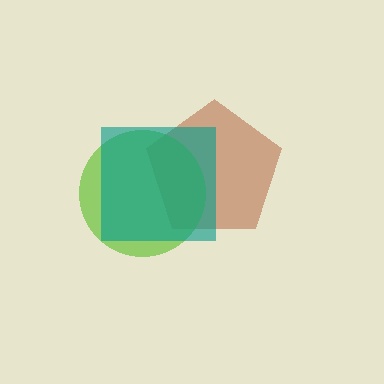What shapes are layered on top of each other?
The layered shapes are: a brown pentagon, a lime circle, a teal square.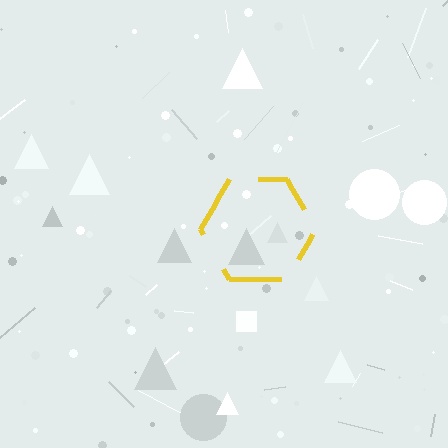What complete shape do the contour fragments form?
The contour fragments form a hexagon.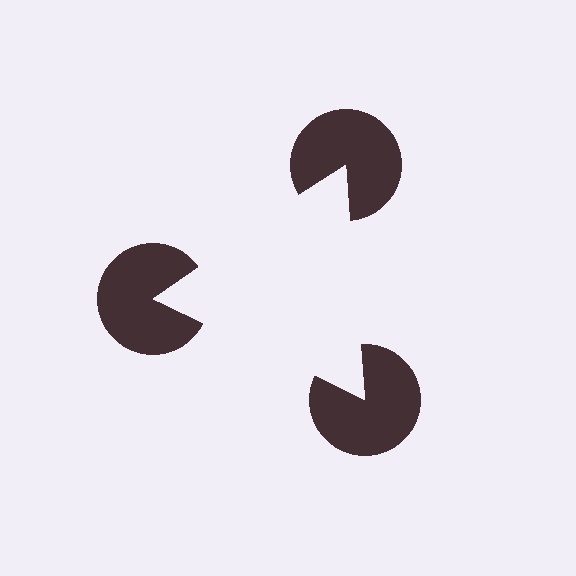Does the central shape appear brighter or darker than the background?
It typically appears slightly brighter than the background, even though no actual brightness change is drawn.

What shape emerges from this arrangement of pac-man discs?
An illusory triangle — its edges are inferred from the aligned wedge cuts in the pac-man discs, not physically drawn.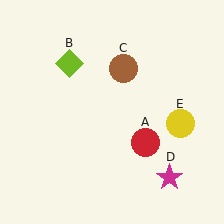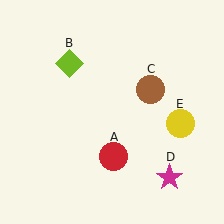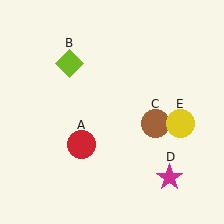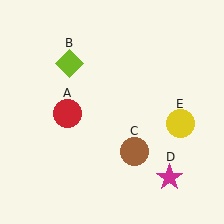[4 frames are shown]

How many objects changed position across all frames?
2 objects changed position: red circle (object A), brown circle (object C).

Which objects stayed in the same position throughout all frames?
Lime diamond (object B) and magenta star (object D) and yellow circle (object E) remained stationary.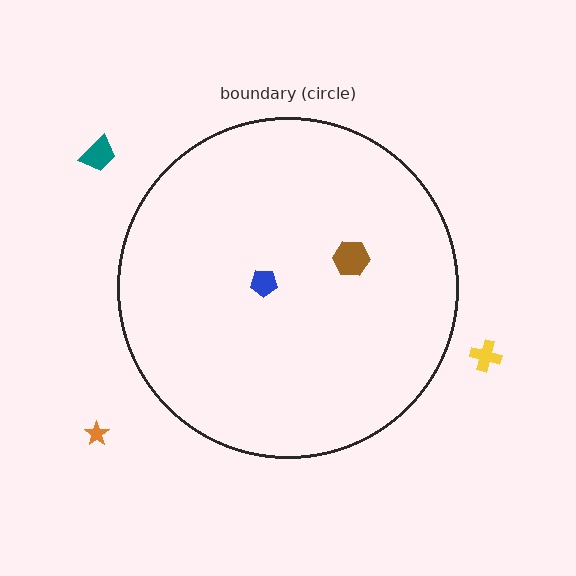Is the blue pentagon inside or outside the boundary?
Inside.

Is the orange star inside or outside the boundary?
Outside.